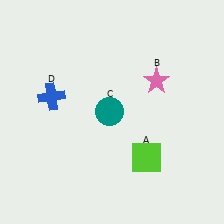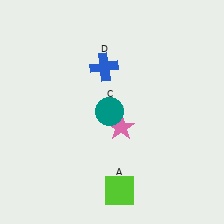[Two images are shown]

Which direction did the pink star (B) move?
The pink star (B) moved down.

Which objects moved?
The objects that moved are: the lime square (A), the pink star (B), the blue cross (D).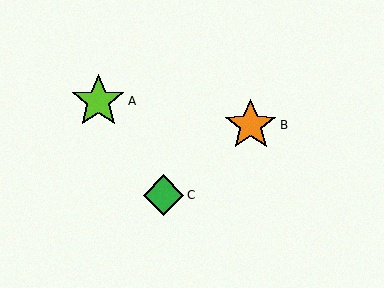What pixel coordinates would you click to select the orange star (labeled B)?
Click at (251, 125) to select the orange star B.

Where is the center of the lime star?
The center of the lime star is at (98, 101).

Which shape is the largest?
The lime star (labeled A) is the largest.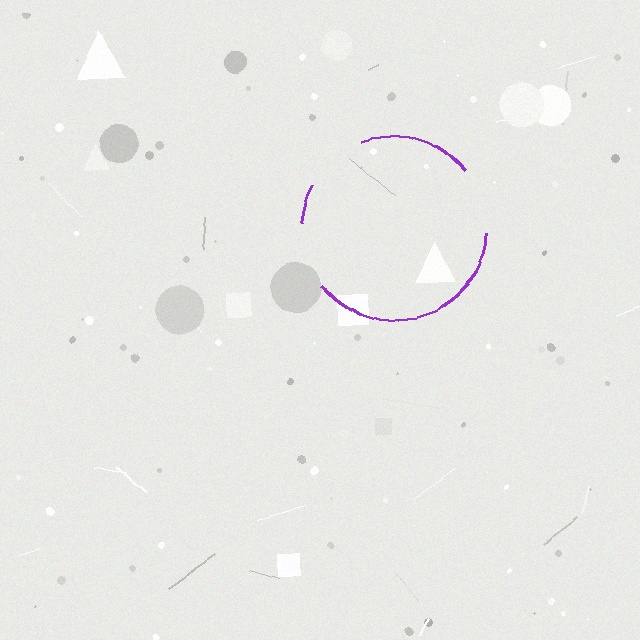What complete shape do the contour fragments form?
The contour fragments form a circle.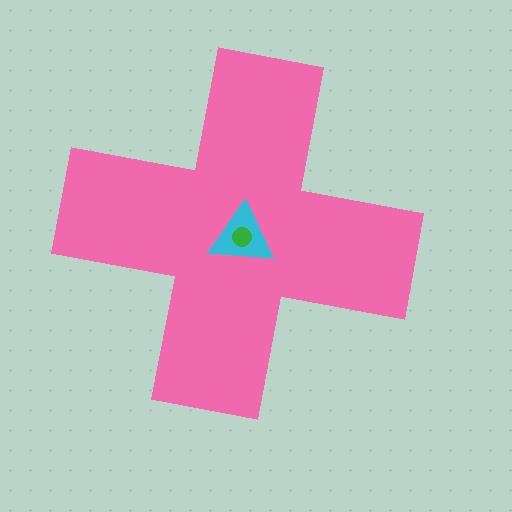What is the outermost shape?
The pink cross.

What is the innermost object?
The green circle.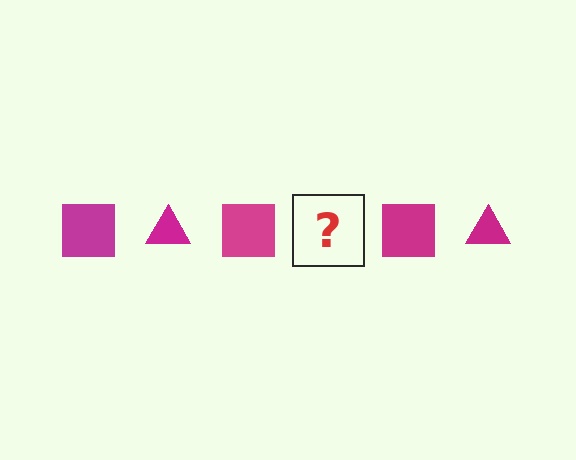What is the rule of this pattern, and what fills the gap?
The rule is that the pattern cycles through square, triangle shapes in magenta. The gap should be filled with a magenta triangle.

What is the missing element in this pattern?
The missing element is a magenta triangle.